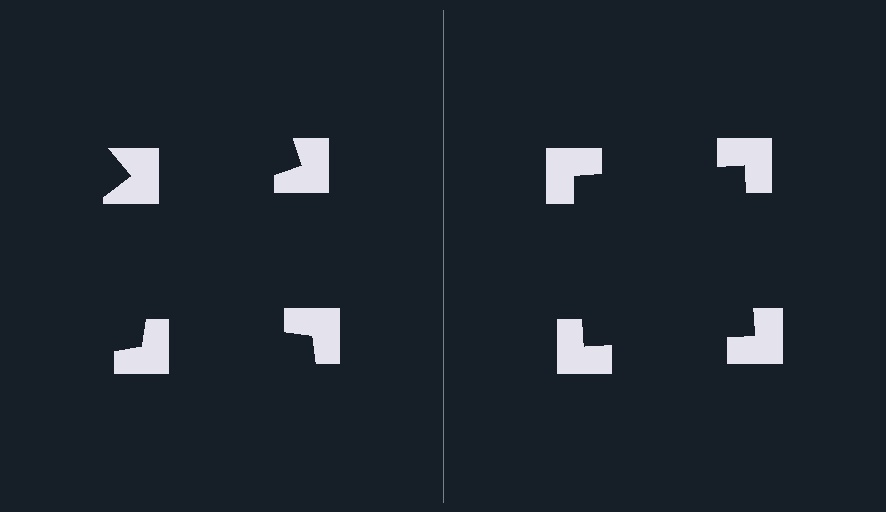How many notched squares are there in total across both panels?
8 — 4 on each side.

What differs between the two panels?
The notched squares are positioned identically on both sides; only the wedge orientations differ. On the right they align to a square; on the left they are misaligned.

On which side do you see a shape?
An illusory square appears on the right side. On the left side the wedge cuts are rotated, so no coherent shape forms.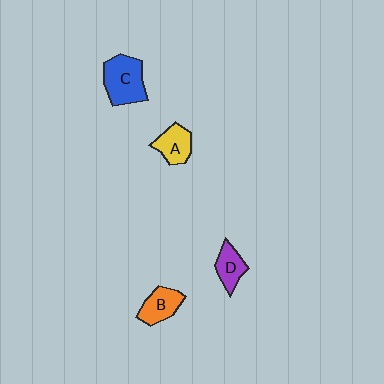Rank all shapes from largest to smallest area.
From largest to smallest: C (blue), B (orange), A (yellow), D (purple).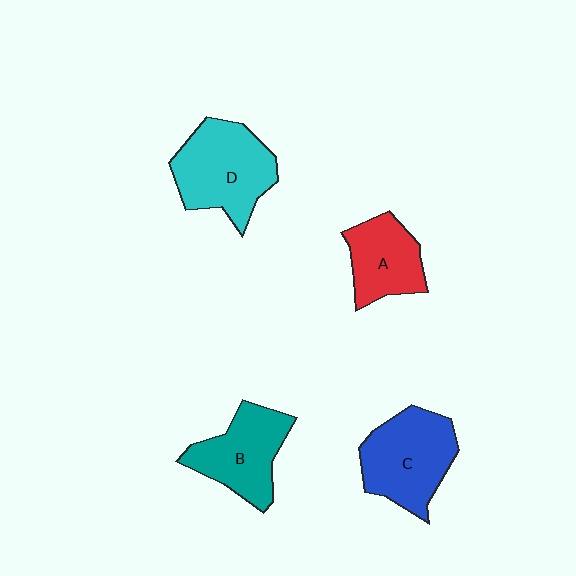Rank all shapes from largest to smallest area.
From largest to smallest: D (cyan), C (blue), B (teal), A (red).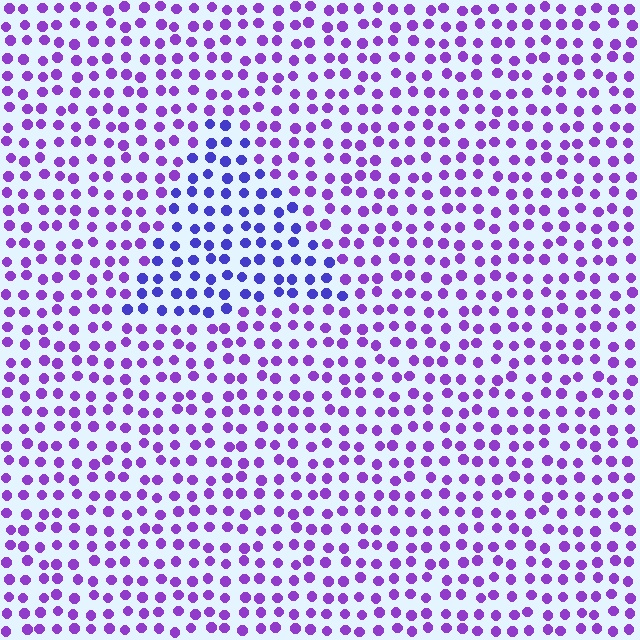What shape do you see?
I see a triangle.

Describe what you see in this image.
The image is filled with small purple elements in a uniform arrangement. A triangle-shaped region is visible where the elements are tinted to a slightly different hue, forming a subtle color boundary.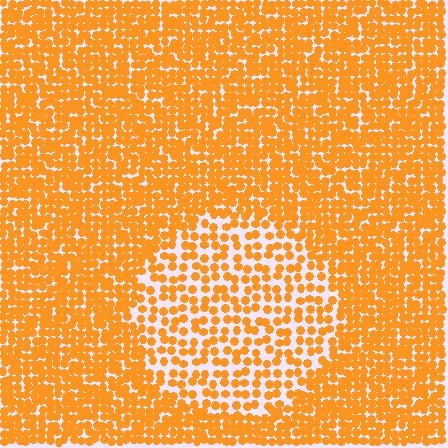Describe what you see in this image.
The image contains small orange elements arranged at two different densities. A circle-shaped region is visible where the elements are less densely packed than the surrounding area.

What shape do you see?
I see a circle.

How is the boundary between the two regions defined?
The boundary is defined by a change in element density (approximately 1.9x ratio). All elements are the same color, size, and shape.